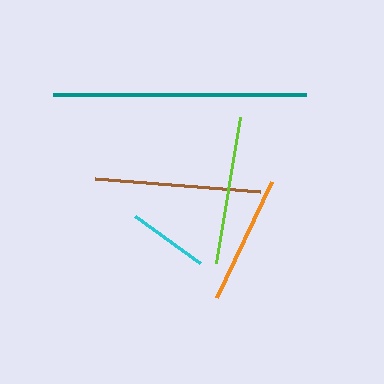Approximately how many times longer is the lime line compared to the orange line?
The lime line is approximately 1.1 times the length of the orange line.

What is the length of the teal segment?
The teal segment is approximately 253 pixels long.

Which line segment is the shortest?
The cyan line is the shortest at approximately 80 pixels.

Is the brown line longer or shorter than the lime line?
The brown line is longer than the lime line.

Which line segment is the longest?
The teal line is the longest at approximately 253 pixels.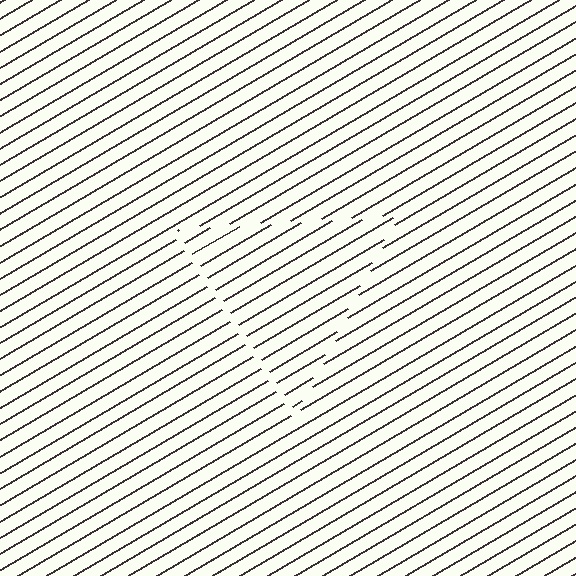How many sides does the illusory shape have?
3 sides — the line-ends trace a triangle.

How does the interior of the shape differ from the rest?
The interior of the shape contains the same grating, shifted by half a period — the contour is defined by the phase discontinuity where line-ends from the inner and outer gratings abut.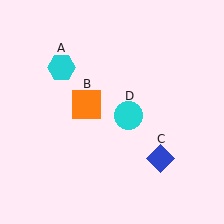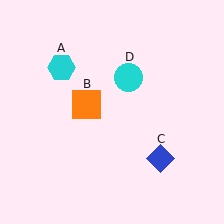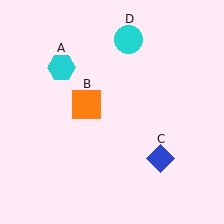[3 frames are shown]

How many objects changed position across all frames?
1 object changed position: cyan circle (object D).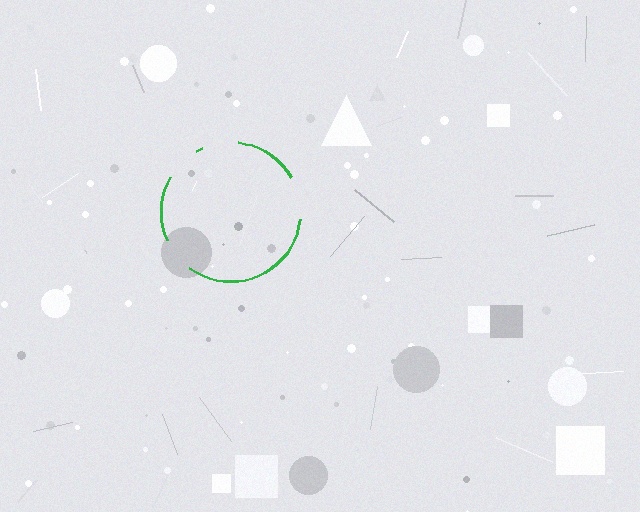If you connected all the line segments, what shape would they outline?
They would outline a circle.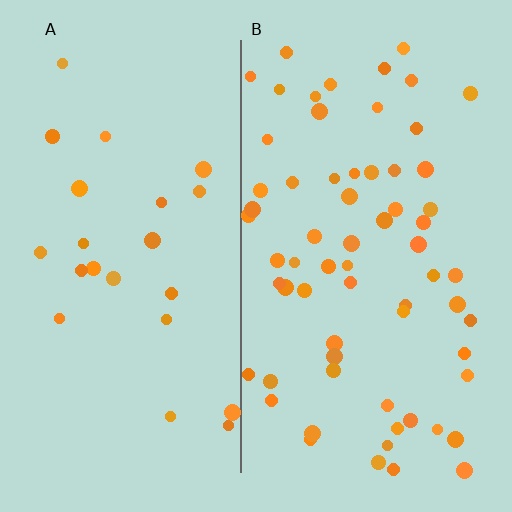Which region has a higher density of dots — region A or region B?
B (the right).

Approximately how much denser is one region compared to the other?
Approximately 2.9× — region B over region A.